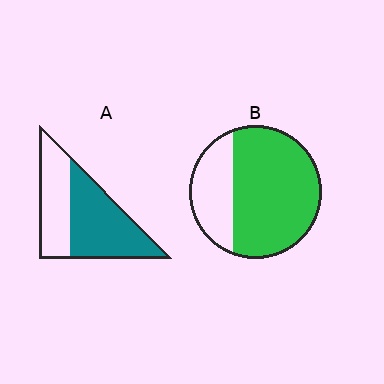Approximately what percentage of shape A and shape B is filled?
A is approximately 60% and B is approximately 70%.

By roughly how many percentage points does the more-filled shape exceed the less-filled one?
By roughly 10 percentage points (B over A).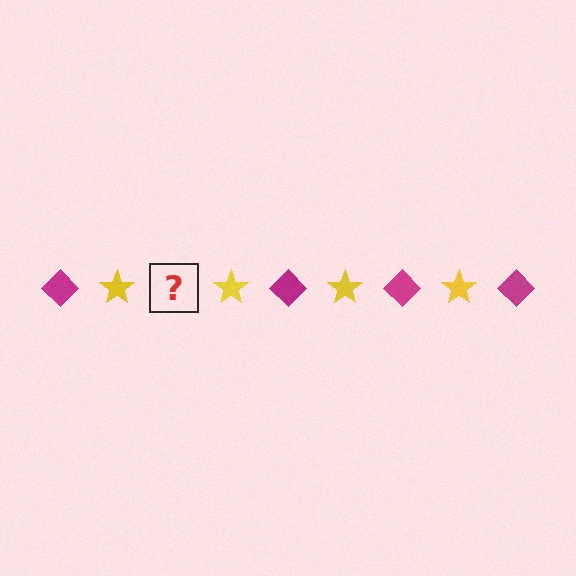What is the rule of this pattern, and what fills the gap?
The rule is that the pattern alternates between magenta diamond and yellow star. The gap should be filled with a magenta diamond.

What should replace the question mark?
The question mark should be replaced with a magenta diamond.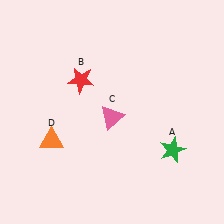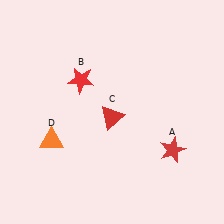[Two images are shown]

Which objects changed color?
A changed from green to red. C changed from pink to red.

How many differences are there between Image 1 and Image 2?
There are 2 differences between the two images.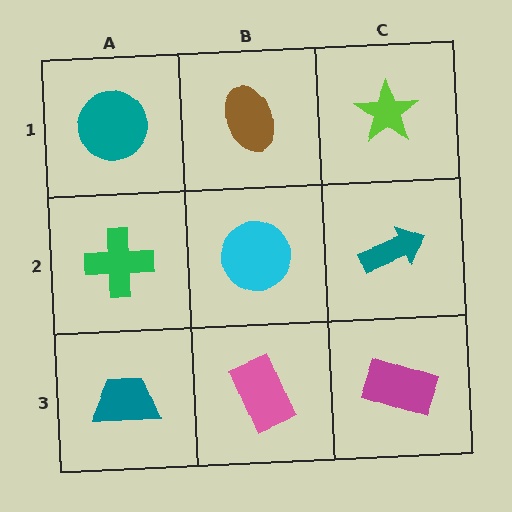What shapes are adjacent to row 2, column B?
A brown ellipse (row 1, column B), a pink rectangle (row 3, column B), a green cross (row 2, column A), a teal arrow (row 2, column C).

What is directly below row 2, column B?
A pink rectangle.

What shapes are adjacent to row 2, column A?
A teal circle (row 1, column A), a teal trapezoid (row 3, column A), a cyan circle (row 2, column B).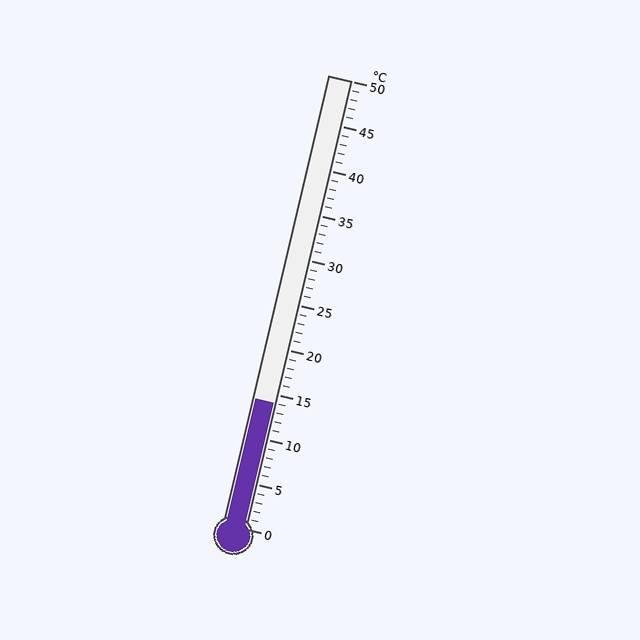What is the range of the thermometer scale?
The thermometer scale ranges from 0°C to 50°C.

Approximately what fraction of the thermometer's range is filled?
The thermometer is filled to approximately 30% of its range.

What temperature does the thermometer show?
The thermometer shows approximately 14°C.